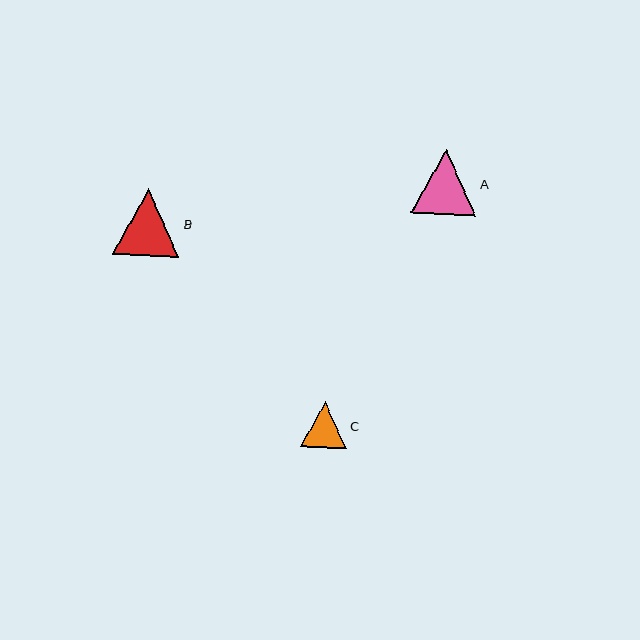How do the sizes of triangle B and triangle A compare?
Triangle B and triangle A are approximately the same size.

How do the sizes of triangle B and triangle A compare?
Triangle B and triangle A are approximately the same size.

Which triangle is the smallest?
Triangle C is the smallest with a size of approximately 46 pixels.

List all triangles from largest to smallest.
From largest to smallest: B, A, C.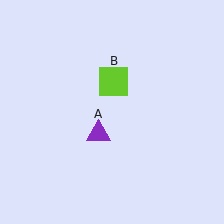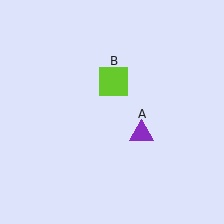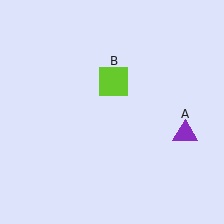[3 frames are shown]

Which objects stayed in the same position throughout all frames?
Lime square (object B) remained stationary.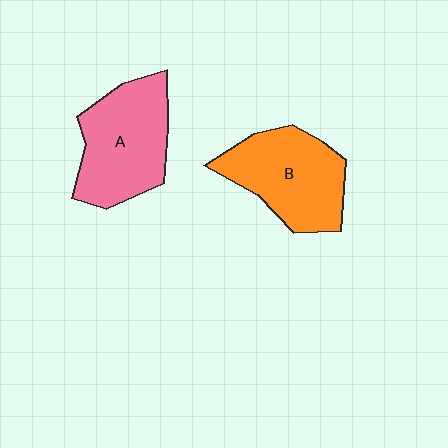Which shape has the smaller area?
Shape B (orange).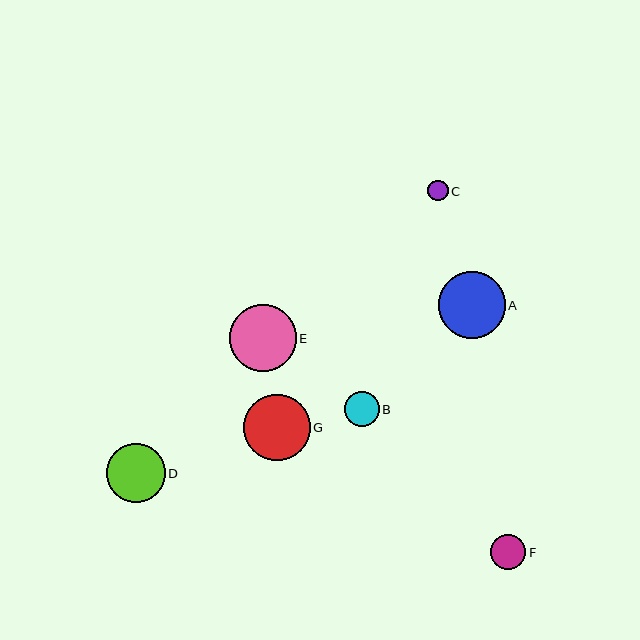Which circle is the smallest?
Circle C is the smallest with a size of approximately 20 pixels.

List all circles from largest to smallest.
From largest to smallest: G, A, E, D, F, B, C.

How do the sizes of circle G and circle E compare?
Circle G and circle E are approximately the same size.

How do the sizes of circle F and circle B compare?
Circle F and circle B are approximately the same size.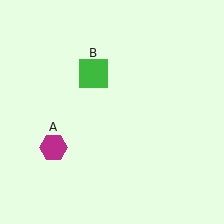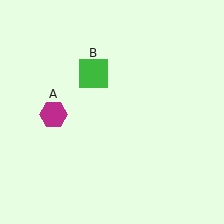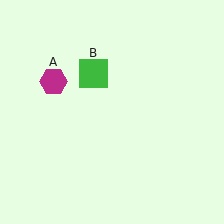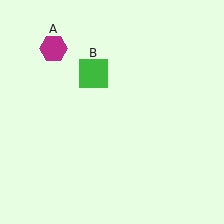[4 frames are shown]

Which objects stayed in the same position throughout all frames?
Green square (object B) remained stationary.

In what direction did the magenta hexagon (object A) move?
The magenta hexagon (object A) moved up.